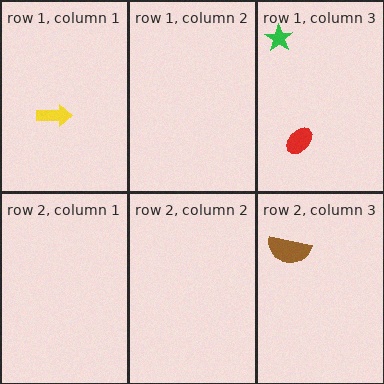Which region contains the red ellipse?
The row 1, column 3 region.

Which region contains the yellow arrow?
The row 1, column 1 region.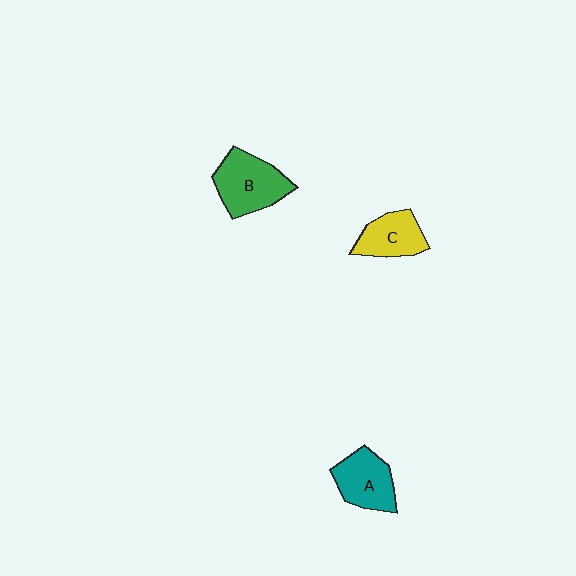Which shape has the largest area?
Shape B (green).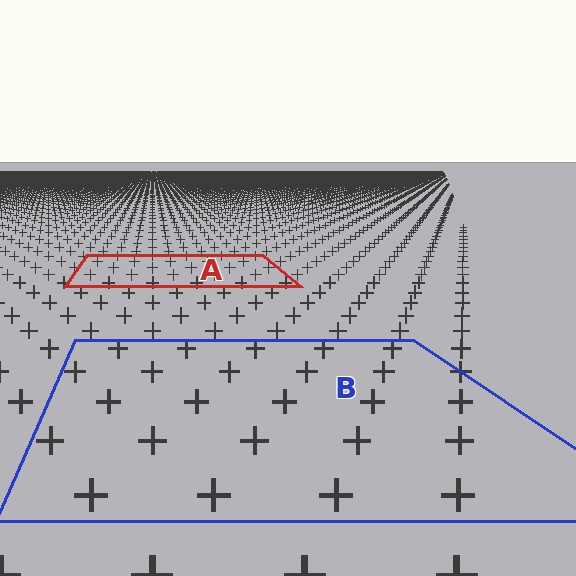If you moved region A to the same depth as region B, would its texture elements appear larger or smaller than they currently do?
They would appear larger. At a closer depth, the same texture elements are projected at a bigger on-screen size.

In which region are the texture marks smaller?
The texture marks are smaller in region A, because it is farther away.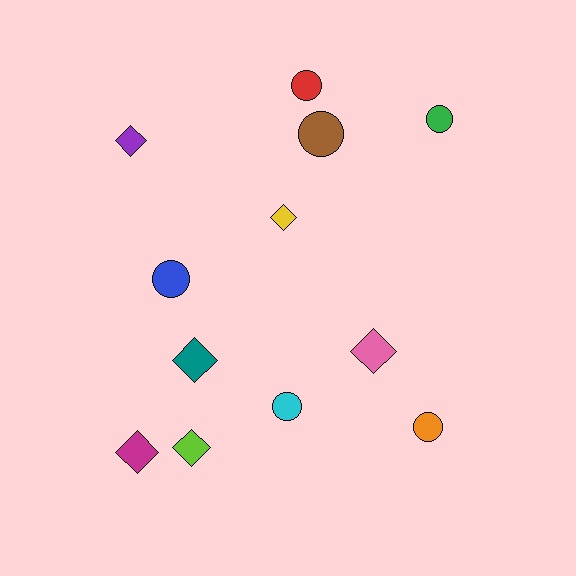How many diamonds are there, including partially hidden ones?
There are 6 diamonds.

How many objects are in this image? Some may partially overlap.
There are 12 objects.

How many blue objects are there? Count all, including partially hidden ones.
There is 1 blue object.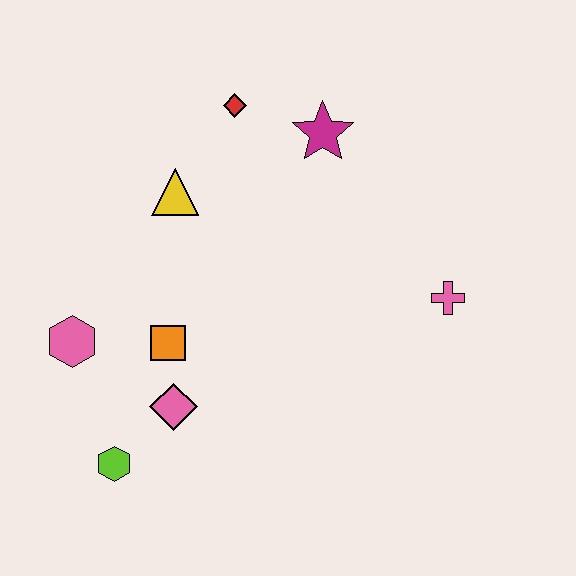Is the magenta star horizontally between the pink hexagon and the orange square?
No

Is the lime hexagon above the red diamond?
No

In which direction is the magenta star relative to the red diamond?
The magenta star is to the right of the red diamond.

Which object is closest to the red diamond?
The magenta star is closest to the red diamond.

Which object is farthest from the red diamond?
The lime hexagon is farthest from the red diamond.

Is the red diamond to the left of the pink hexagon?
No